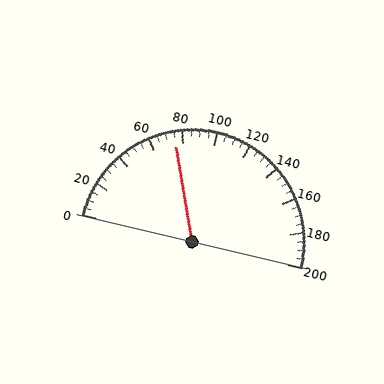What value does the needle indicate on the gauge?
The needle indicates approximately 75.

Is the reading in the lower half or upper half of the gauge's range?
The reading is in the lower half of the range (0 to 200).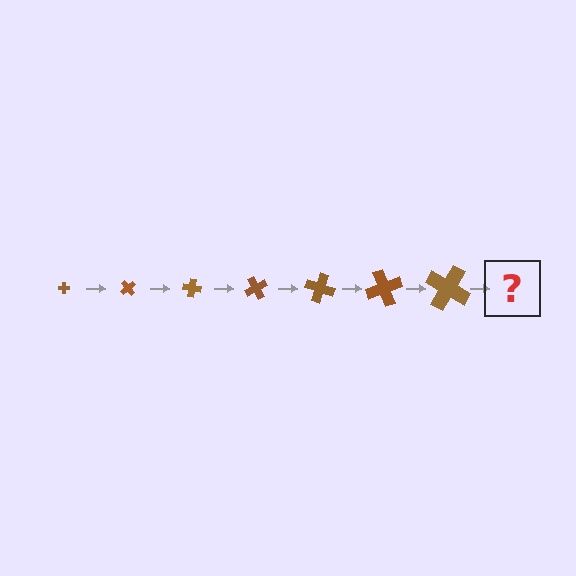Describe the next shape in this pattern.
It should be a cross, larger than the previous one and rotated 350 degrees from the start.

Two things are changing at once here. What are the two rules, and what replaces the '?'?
The two rules are that the cross grows larger each step and it rotates 50 degrees each step. The '?' should be a cross, larger than the previous one and rotated 350 degrees from the start.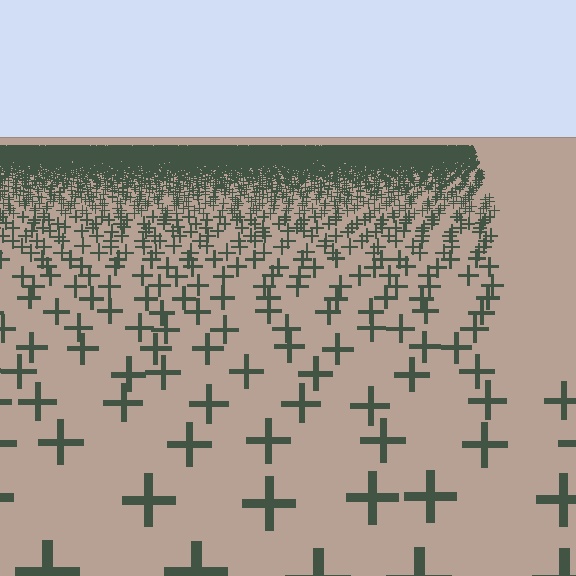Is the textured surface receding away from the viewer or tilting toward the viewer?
The surface is receding away from the viewer. Texture elements get smaller and denser toward the top.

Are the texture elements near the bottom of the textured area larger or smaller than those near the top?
Larger. Near the bottom, elements are closer to the viewer and appear at a bigger on-screen size.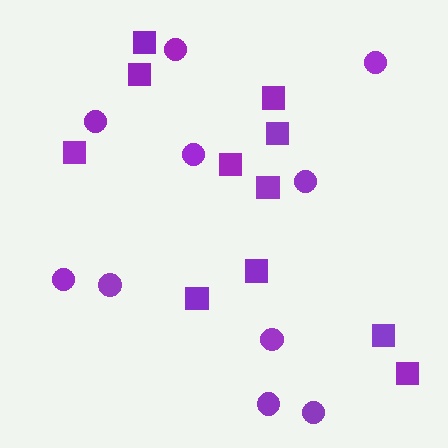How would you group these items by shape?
There are 2 groups: one group of circles (10) and one group of squares (11).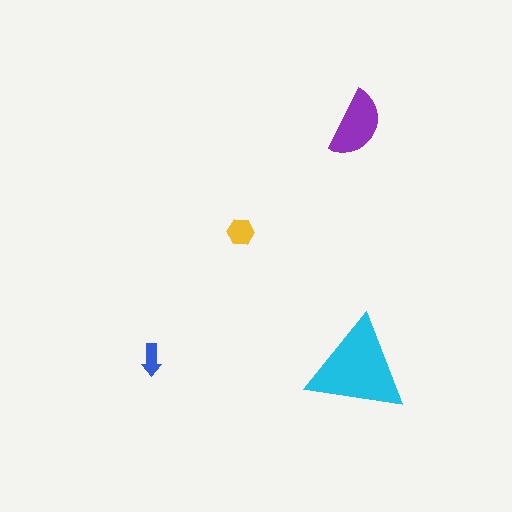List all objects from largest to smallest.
The cyan triangle, the purple semicircle, the yellow hexagon, the blue arrow.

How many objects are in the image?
There are 4 objects in the image.